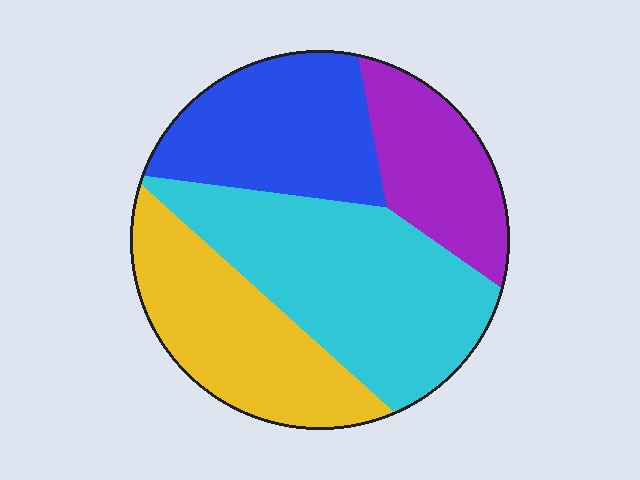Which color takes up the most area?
Cyan, at roughly 35%.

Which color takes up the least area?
Purple, at roughly 15%.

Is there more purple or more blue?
Blue.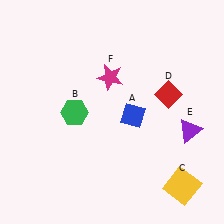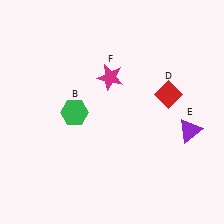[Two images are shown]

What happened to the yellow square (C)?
The yellow square (C) was removed in Image 2. It was in the bottom-right area of Image 1.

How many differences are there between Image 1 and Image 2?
There are 2 differences between the two images.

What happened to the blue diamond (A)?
The blue diamond (A) was removed in Image 2. It was in the bottom-right area of Image 1.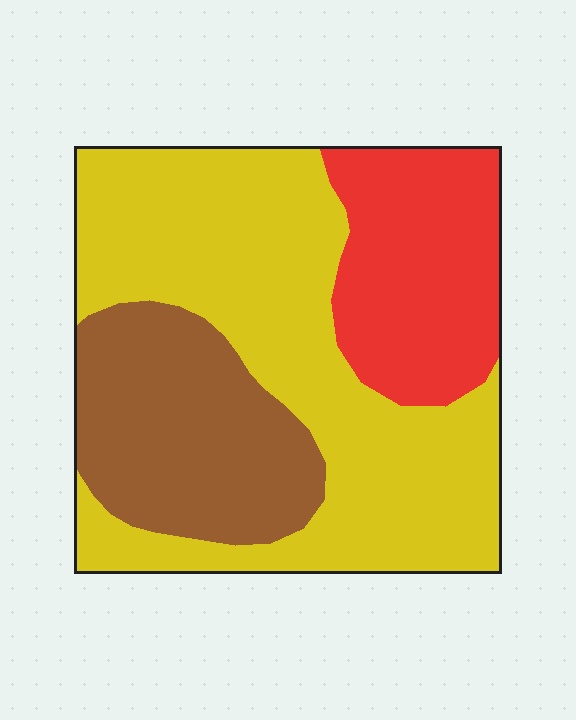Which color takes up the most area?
Yellow, at roughly 55%.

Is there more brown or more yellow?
Yellow.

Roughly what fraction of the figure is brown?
Brown covers roughly 25% of the figure.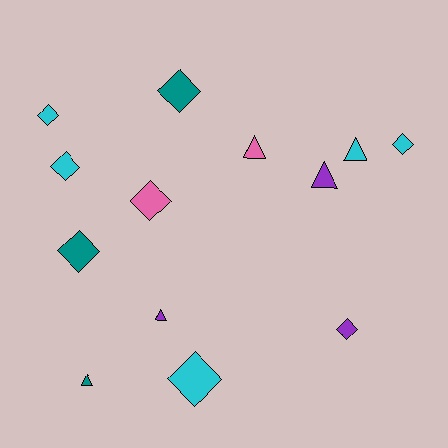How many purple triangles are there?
There are 2 purple triangles.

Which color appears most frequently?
Cyan, with 5 objects.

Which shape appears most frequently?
Diamond, with 8 objects.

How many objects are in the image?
There are 13 objects.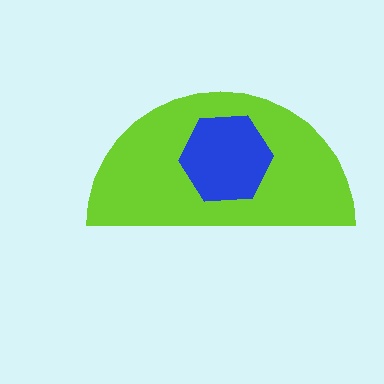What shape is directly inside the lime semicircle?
The blue hexagon.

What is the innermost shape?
The blue hexagon.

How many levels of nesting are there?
2.